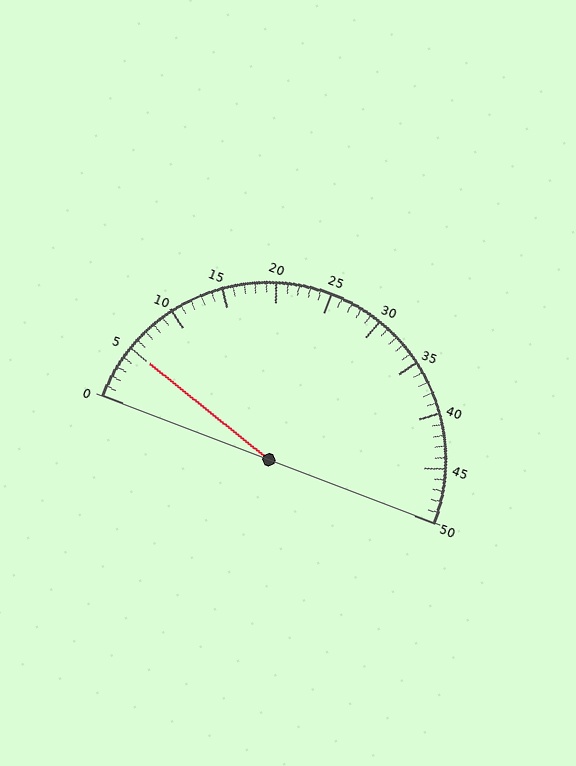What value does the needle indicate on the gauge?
The needle indicates approximately 5.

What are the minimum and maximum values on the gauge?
The gauge ranges from 0 to 50.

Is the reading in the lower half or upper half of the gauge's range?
The reading is in the lower half of the range (0 to 50).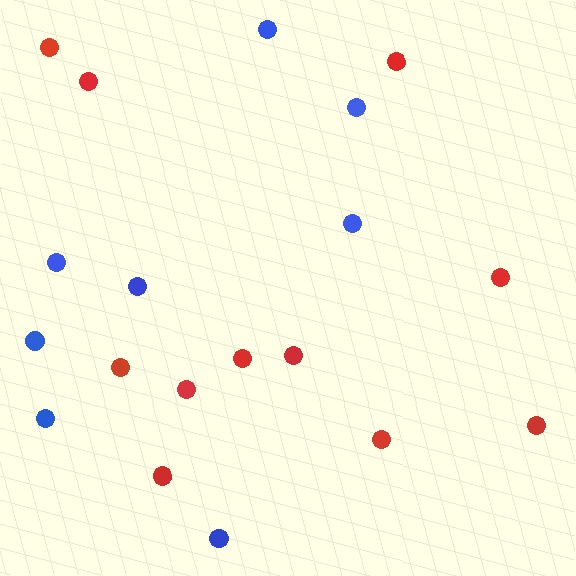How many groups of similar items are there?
There are 2 groups: one group of blue circles (8) and one group of red circles (11).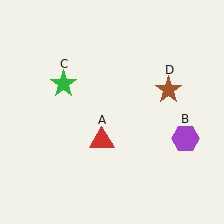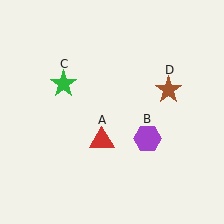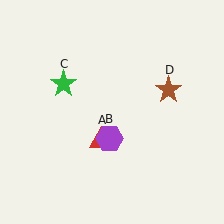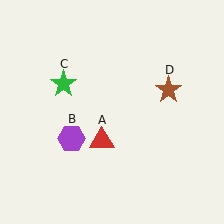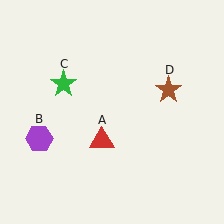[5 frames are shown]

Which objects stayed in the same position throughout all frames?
Red triangle (object A) and green star (object C) and brown star (object D) remained stationary.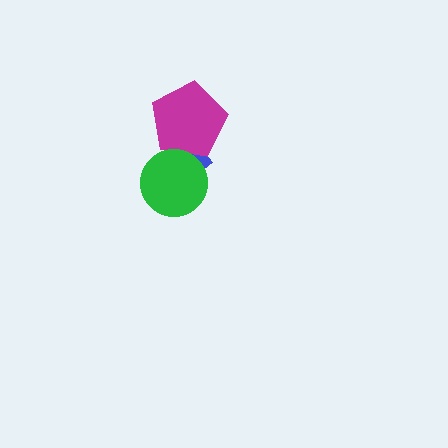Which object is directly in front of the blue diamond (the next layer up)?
The magenta pentagon is directly in front of the blue diamond.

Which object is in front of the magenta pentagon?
The green circle is in front of the magenta pentagon.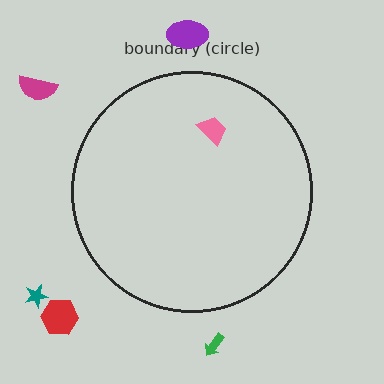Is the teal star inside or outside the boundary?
Outside.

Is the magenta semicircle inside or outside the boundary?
Outside.